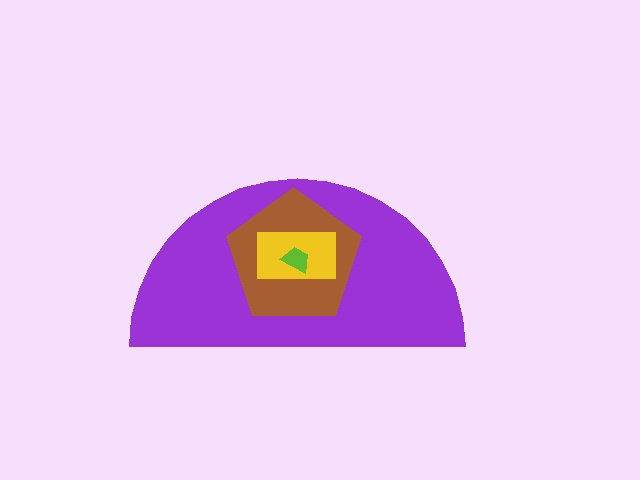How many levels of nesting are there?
4.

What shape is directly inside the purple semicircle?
The brown pentagon.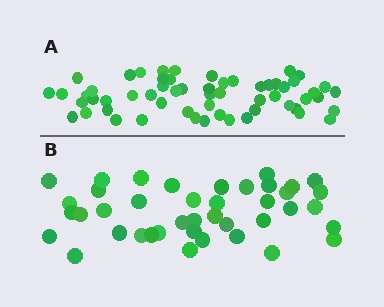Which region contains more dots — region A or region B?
Region A (the top region) has more dots.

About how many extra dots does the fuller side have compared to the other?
Region A has approximately 15 more dots than region B.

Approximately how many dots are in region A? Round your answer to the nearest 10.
About 60 dots. (The exact count is 58, which rounds to 60.)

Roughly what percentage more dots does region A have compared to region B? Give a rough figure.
About 40% more.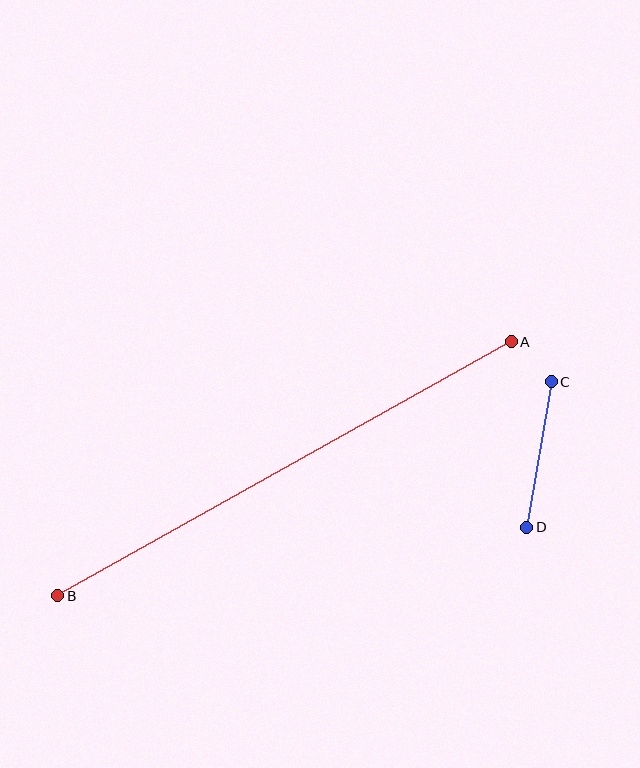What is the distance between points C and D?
The distance is approximately 148 pixels.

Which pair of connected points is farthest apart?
Points A and B are farthest apart.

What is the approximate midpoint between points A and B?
The midpoint is at approximately (285, 469) pixels.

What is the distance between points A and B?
The distance is approximately 520 pixels.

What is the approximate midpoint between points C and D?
The midpoint is at approximately (539, 455) pixels.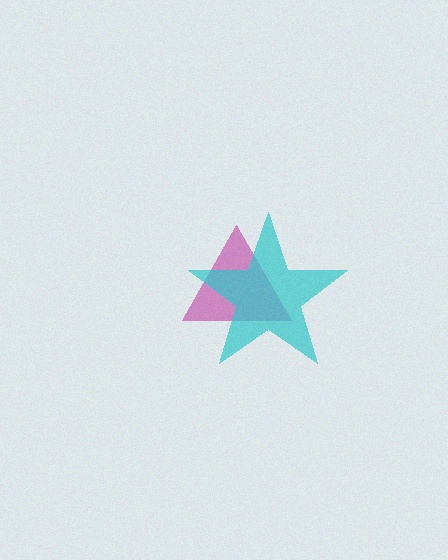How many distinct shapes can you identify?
There are 2 distinct shapes: a magenta triangle, a cyan star.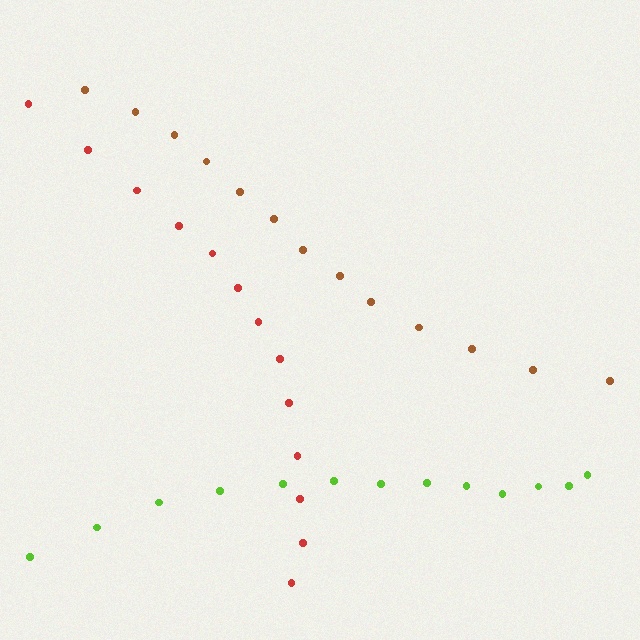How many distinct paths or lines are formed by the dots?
There are 3 distinct paths.